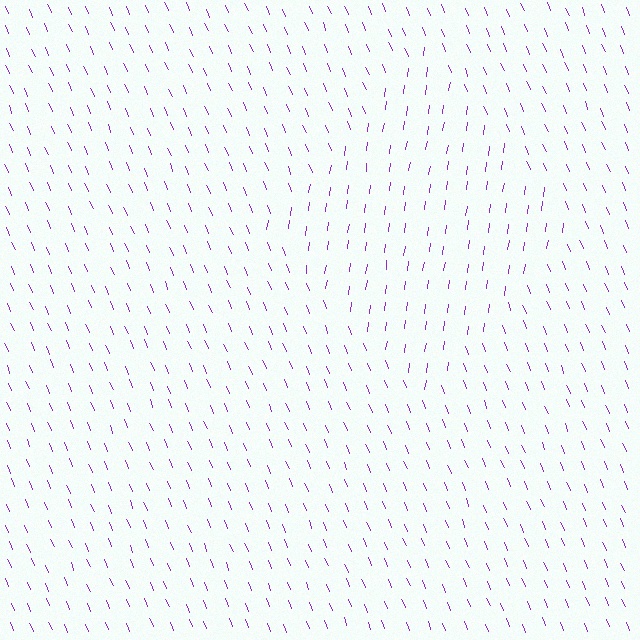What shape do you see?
I see a diamond.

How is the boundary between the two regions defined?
The boundary is defined purely by a change in line orientation (approximately 31 degrees difference). All lines are the same color and thickness.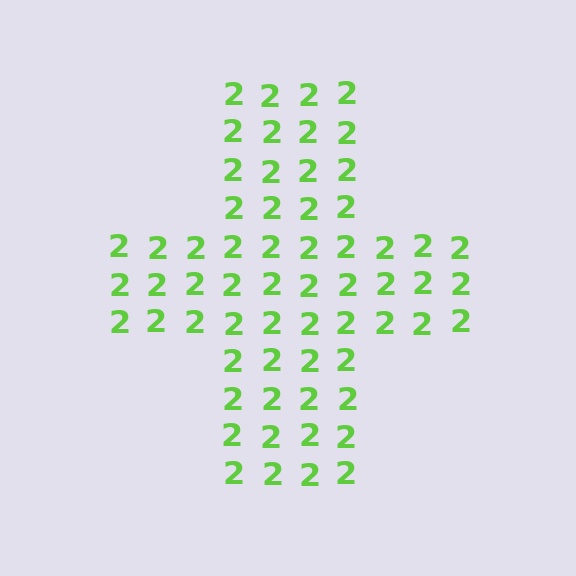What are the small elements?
The small elements are digit 2's.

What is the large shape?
The large shape is a cross.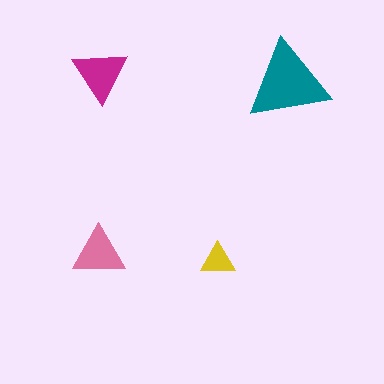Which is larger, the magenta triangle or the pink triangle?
The magenta one.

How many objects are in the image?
There are 4 objects in the image.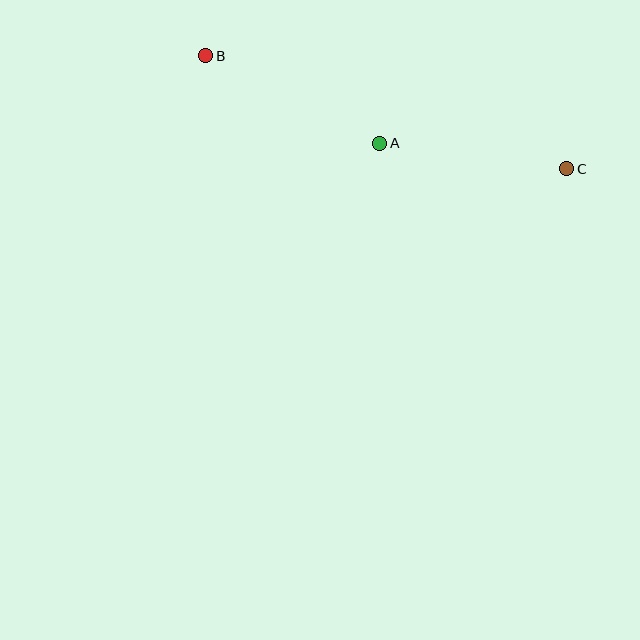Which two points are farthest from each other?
Points B and C are farthest from each other.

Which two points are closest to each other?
Points A and C are closest to each other.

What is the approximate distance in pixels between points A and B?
The distance between A and B is approximately 195 pixels.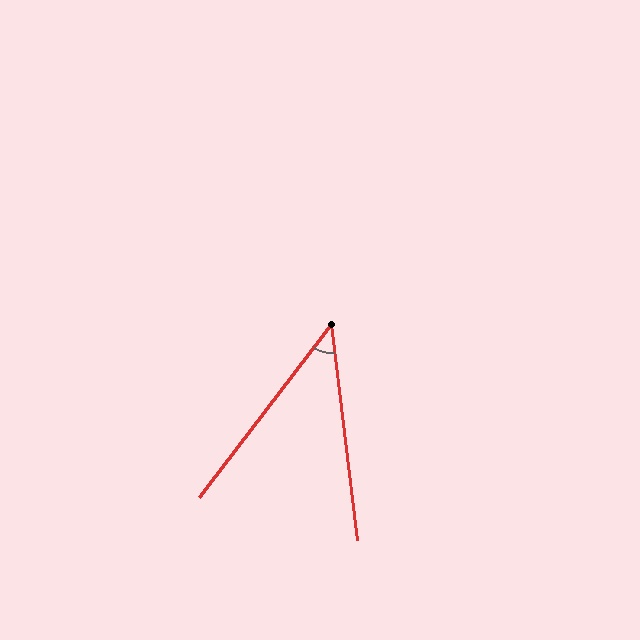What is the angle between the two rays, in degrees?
Approximately 44 degrees.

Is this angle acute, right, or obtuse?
It is acute.